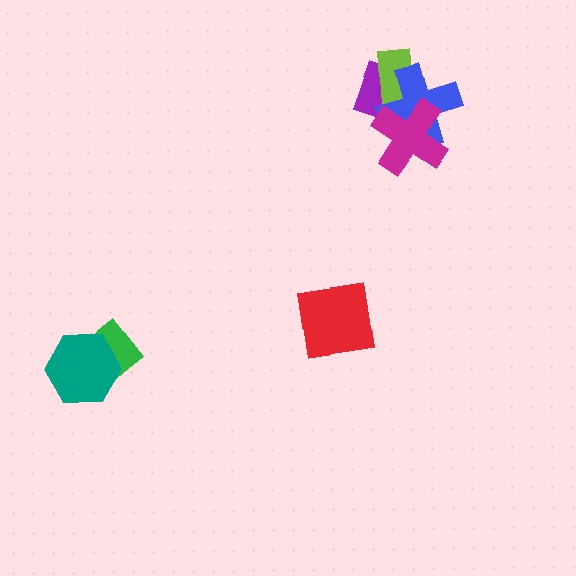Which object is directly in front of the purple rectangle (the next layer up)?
The lime rectangle is directly in front of the purple rectangle.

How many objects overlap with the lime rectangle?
2 objects overlap with the lime rectangle.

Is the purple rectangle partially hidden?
Yes, it is partially covered by another shape.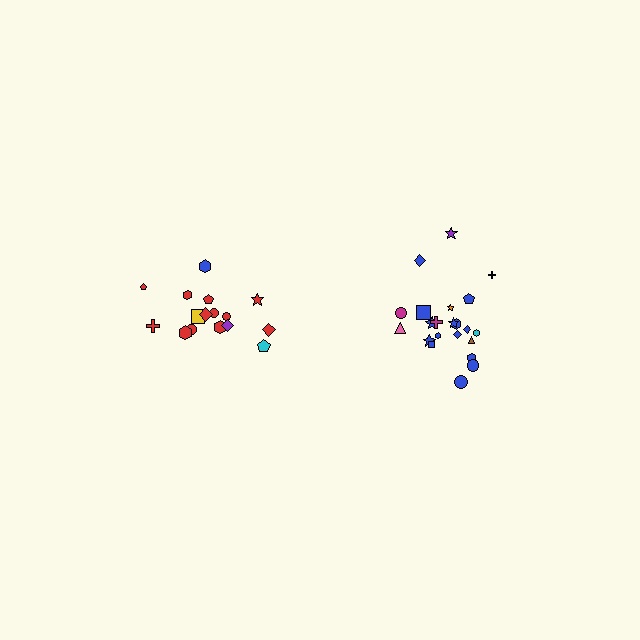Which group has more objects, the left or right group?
The right group.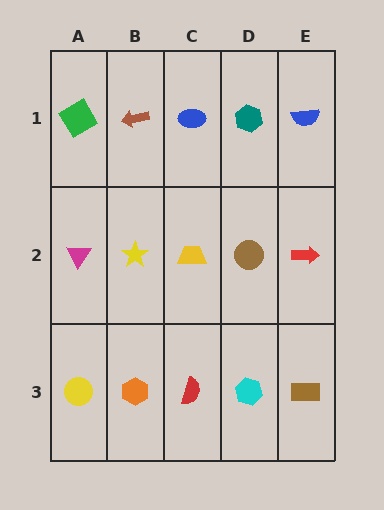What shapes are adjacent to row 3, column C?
A yellow trapezoid (row 2, column C), an orange hexagon (row 3, column B), a cyan hexagon (row 3, column D).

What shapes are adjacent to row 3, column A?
A magenta triangle (row 2, column A), an orange hexagon (row 3, column B).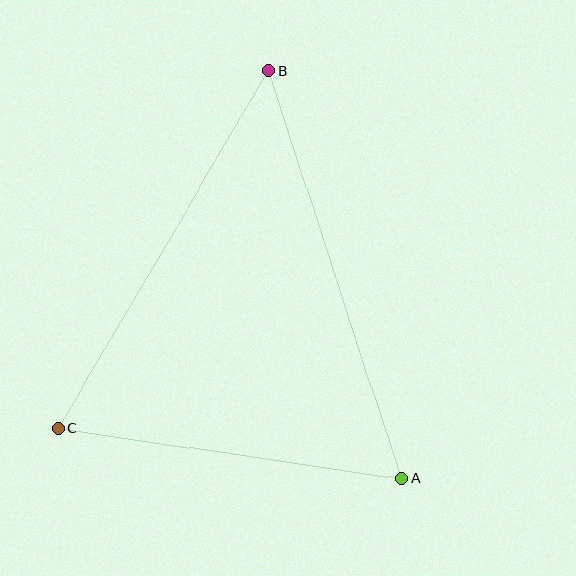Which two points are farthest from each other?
Points A and B are farthest from each other.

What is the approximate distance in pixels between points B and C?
The distance between B and C is approximately 415 pixels.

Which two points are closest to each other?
Points A and C are closest to each other.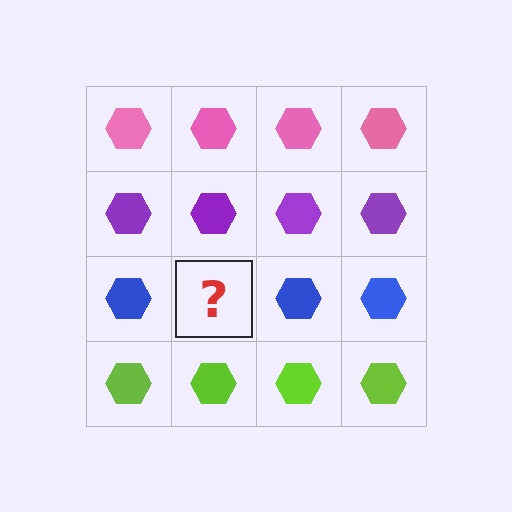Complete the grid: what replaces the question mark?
The question mark should be replaced with a blue hexagon.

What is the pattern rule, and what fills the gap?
The rule is that each row has a consistent color. The gap should be filled with a blue hexagon.